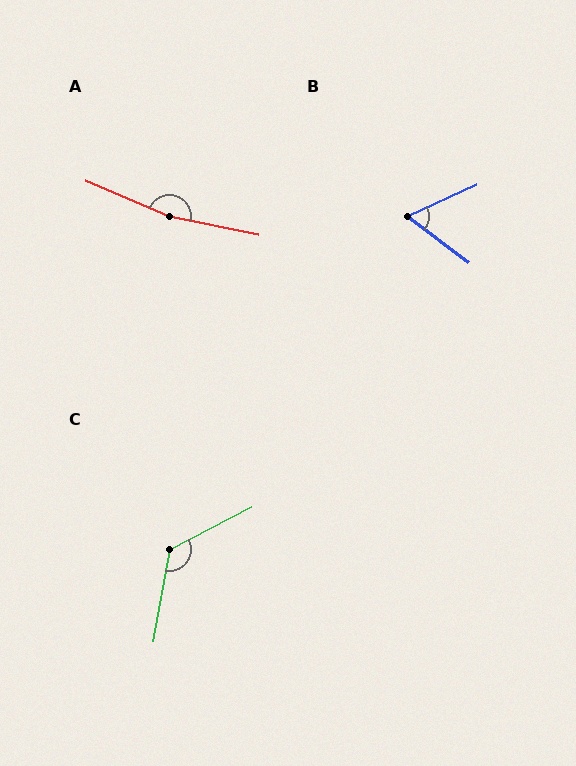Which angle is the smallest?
B, at approximately 62 degrees.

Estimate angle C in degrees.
Approximately 128 degrees.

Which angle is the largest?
A, at approximately 168 degrees.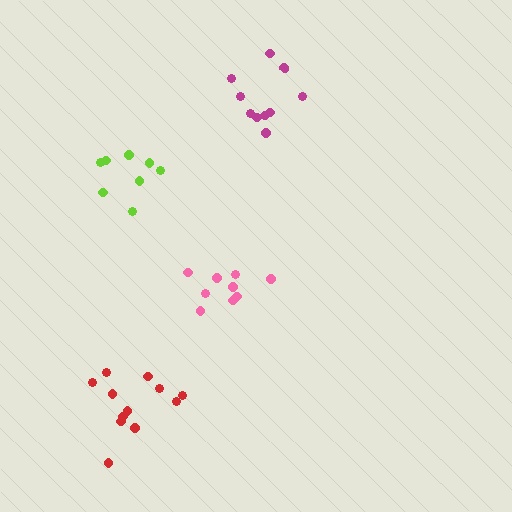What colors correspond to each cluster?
The clusters are colored: magenta, lime, pink, red.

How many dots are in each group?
Group 1: 10 dots, Group 2: 8 dots, Group 3: 9 dots, Group 4: 12 dots (39 total).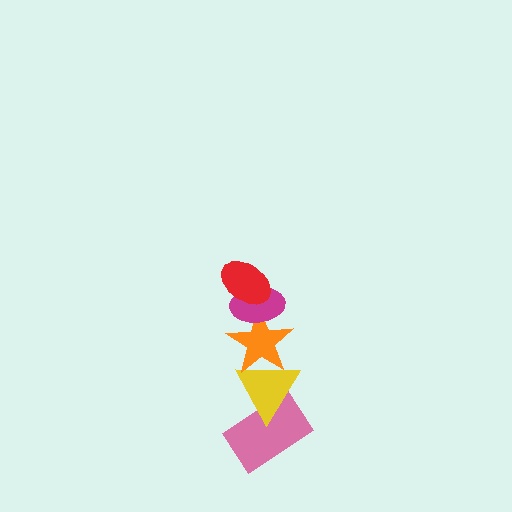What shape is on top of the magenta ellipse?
The red ellipse is on top of the magenta ellipse.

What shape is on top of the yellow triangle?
The orange star is on top of the yellow triangle.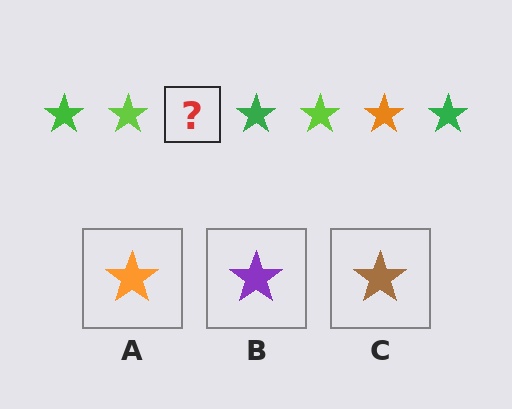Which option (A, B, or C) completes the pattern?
A.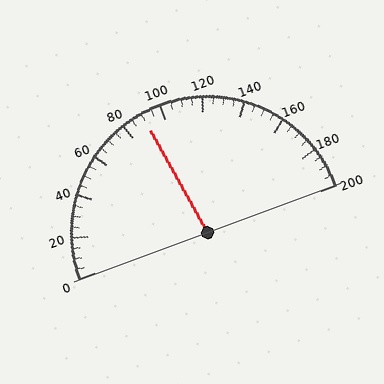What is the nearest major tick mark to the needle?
The nearest major tick mark is 80.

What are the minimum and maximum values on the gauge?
The gauge ranges from 0 to 200.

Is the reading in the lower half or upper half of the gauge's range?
The reading is in the lower half of the range (0 to 200).